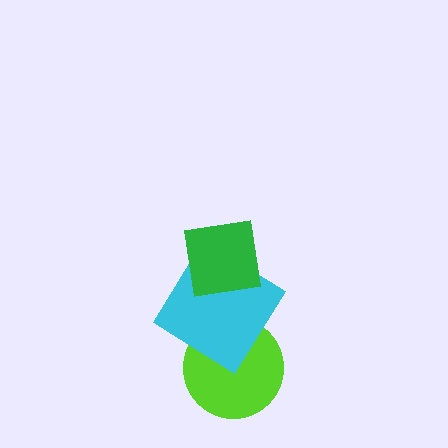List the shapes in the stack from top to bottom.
From top to bottom: the green square, the cyan diamond, the lime circle.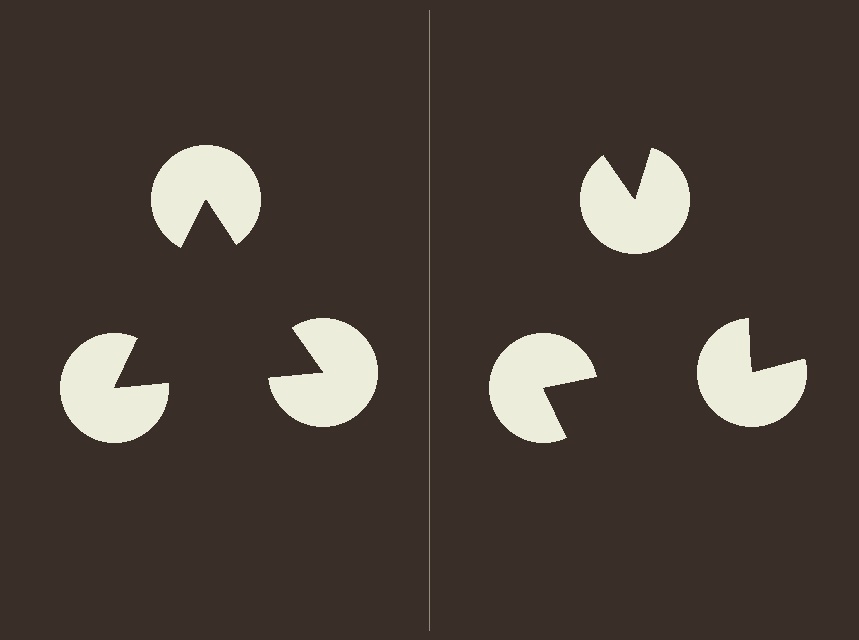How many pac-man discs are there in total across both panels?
6 — 3 on each side.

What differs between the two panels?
The pac-man discs are positioned identically on both sides; only the wedge orientations differ. On the left they align to a triangle; on the right they are misaligned.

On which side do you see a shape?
An illusory triangle appears on the left side. On the right side the wedge cuts are rotated, so no coherent shape forms.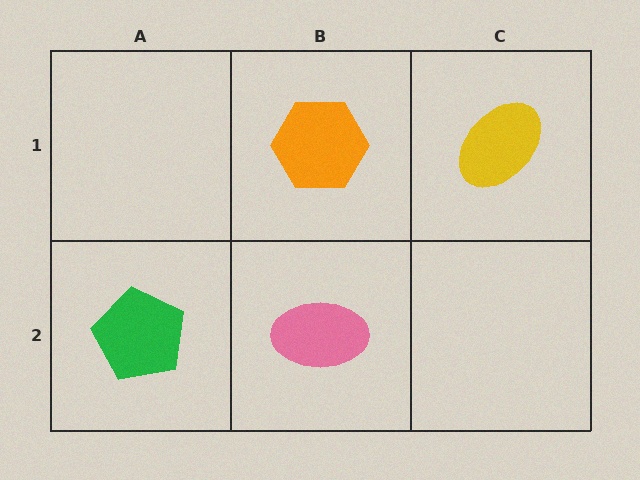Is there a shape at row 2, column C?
No, that cell is empty.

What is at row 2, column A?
A green pentagon.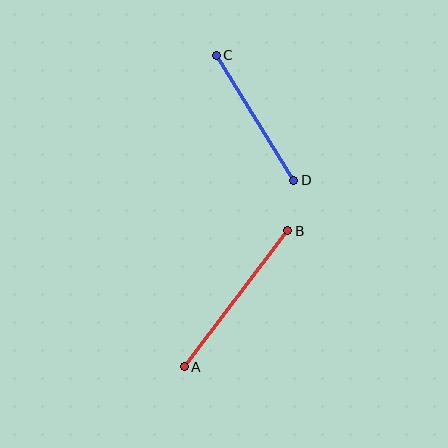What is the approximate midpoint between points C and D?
The midpoint is at approximately (255, 118) pixels.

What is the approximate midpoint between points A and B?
The midpoint is at approximately (236, 299) pixels.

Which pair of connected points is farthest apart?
Points A and B are farthest apart.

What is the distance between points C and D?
The distance is approximately 147 pixels.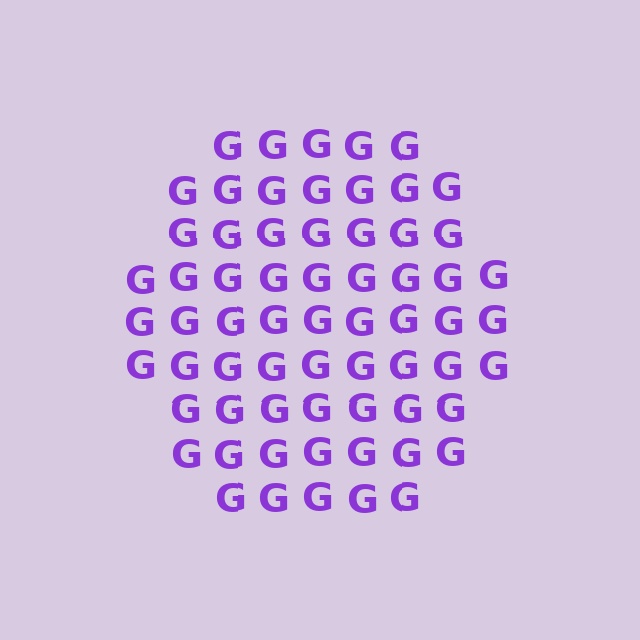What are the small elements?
The small elements are letter G's.